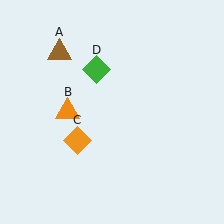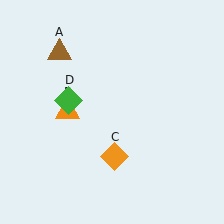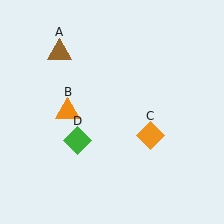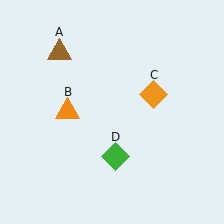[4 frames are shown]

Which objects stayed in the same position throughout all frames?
Brown triangle (object A) and orange triangle (object B) remained stationary.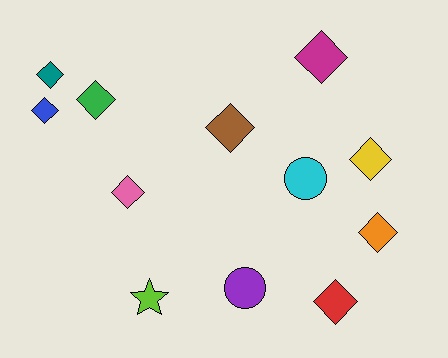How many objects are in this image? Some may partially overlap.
There are 12 objects.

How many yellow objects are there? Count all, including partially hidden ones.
There is 1 yellow object.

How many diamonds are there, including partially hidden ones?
There are 9 diamonds.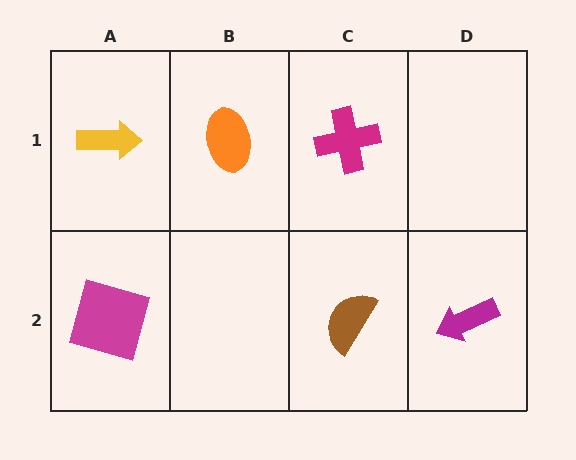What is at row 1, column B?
An orange ellipse.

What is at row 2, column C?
A brown semicircle.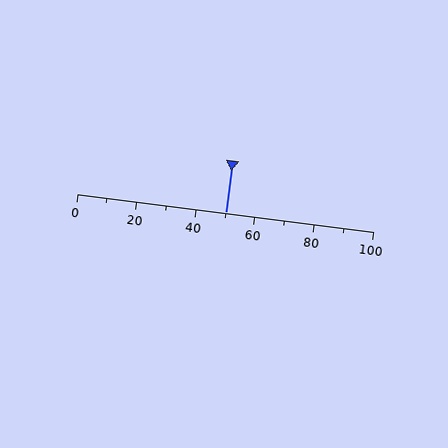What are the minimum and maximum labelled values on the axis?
The axis runs from 0 to 100.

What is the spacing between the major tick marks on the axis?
The major ticks are spaced 20 apart.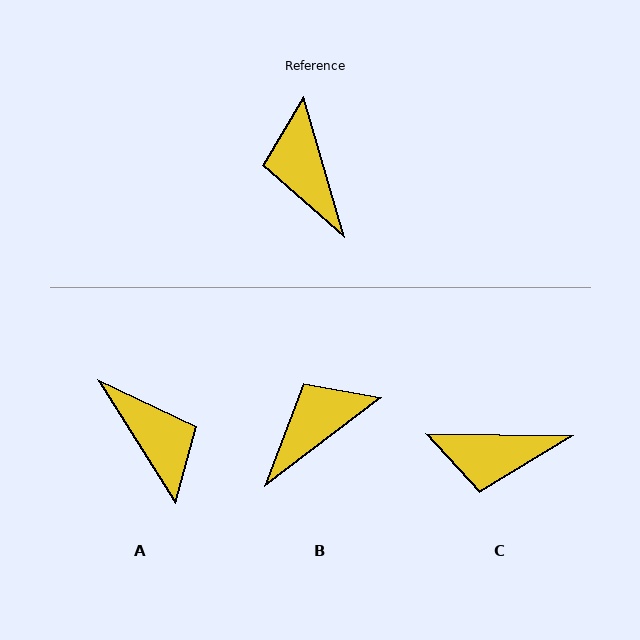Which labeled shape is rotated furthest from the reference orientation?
A, about 164 degrees away.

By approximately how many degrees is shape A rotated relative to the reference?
Approximately 164 degrees clockwise.